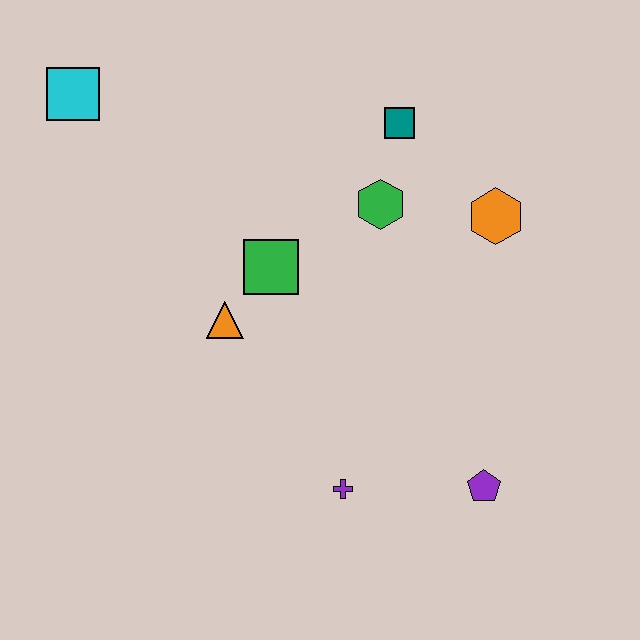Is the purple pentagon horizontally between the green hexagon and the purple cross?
No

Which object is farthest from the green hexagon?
The cyan square is farthest from the green hexagon.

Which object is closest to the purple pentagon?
The purple cross is closest to the purple pentagon.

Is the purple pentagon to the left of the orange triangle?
No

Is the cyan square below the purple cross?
No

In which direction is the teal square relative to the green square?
The teal square is above the green square.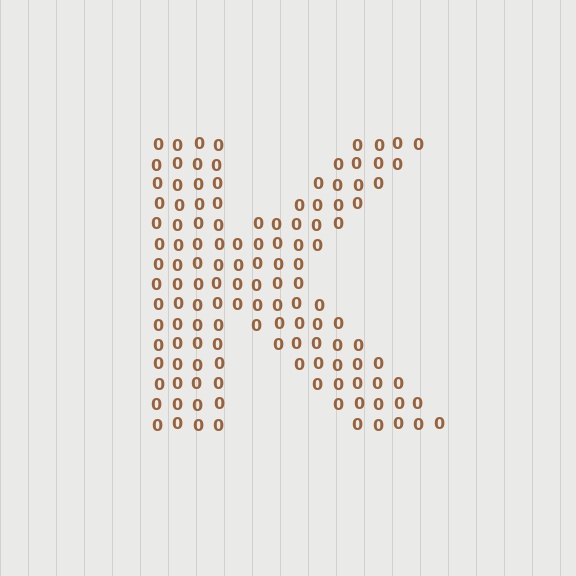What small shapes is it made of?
It is made of small digit 0's.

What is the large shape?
The large shape is the letter K.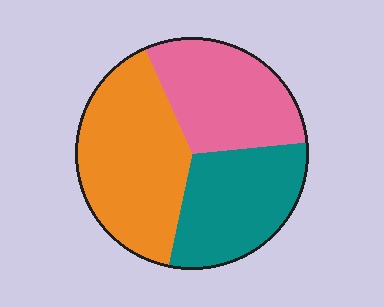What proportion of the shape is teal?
Teal covers around 30% of the shape.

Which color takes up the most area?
Orange, at roughly 40%.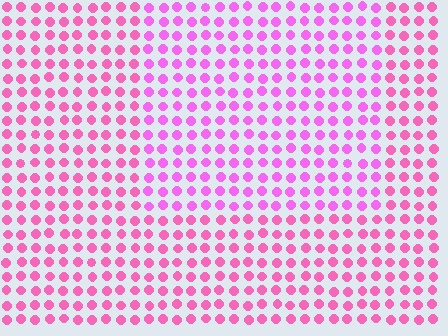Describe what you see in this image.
The image is filled with small pink elements in a uniform arrangement. A rectangle-shaped region is visible where the elements are tinted to a slightly different hue, forming a subtle color boundary.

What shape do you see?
I see a rectangle.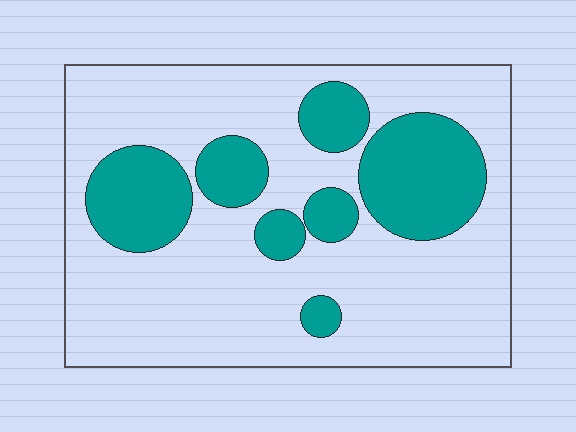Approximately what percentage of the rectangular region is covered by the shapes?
Approximately 25%.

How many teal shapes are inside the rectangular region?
7.